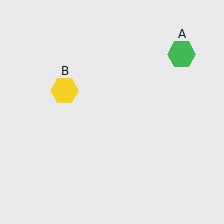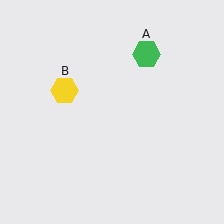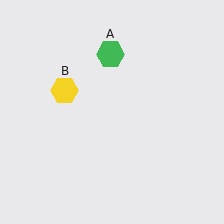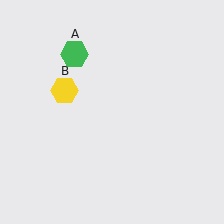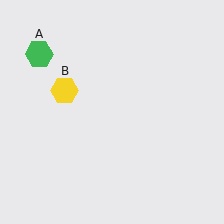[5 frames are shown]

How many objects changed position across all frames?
1 object changed position: green hexagon (object A).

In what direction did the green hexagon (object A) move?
The green hexagon (object A) moved left.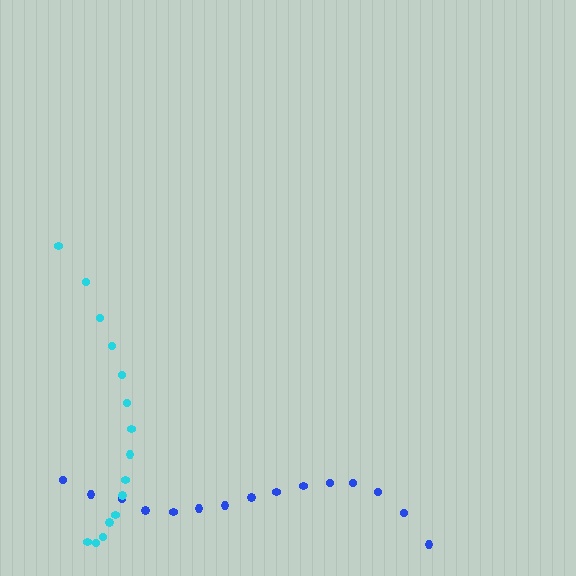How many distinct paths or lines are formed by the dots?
There are 2 distinct paths.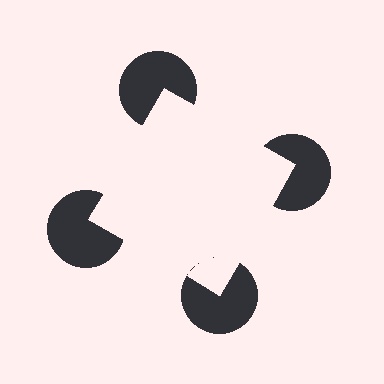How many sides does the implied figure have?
4 sides.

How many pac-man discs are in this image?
There are 4 — one at each vertex of the illusory square.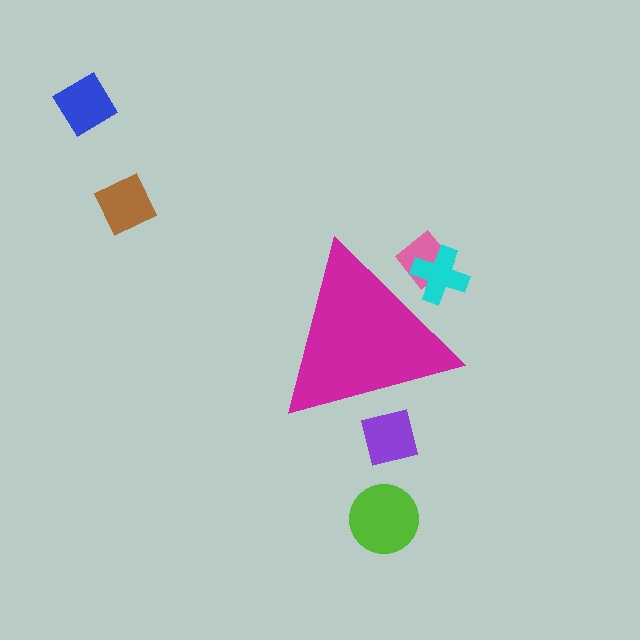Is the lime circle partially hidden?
No, the lime circle is fully visible.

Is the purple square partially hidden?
Yes, the purple square is partially hidden behind the magenta triangle.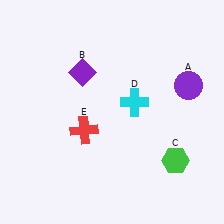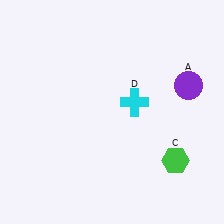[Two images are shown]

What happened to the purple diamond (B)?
The purple diamond (B) was removed in Image 2. It was in the top-left area of Image 1.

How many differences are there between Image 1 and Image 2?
There are 2 differences between the two images.